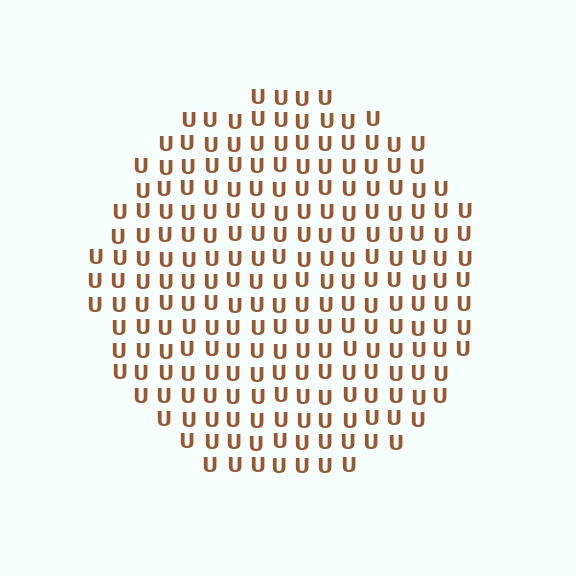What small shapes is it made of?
It is made of small letter U's.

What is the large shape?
The large shape is a circle.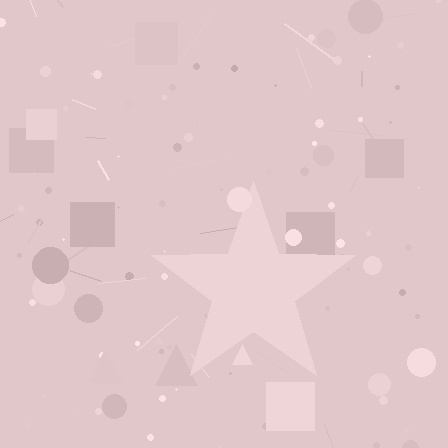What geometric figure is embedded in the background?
A star is embedded in the background.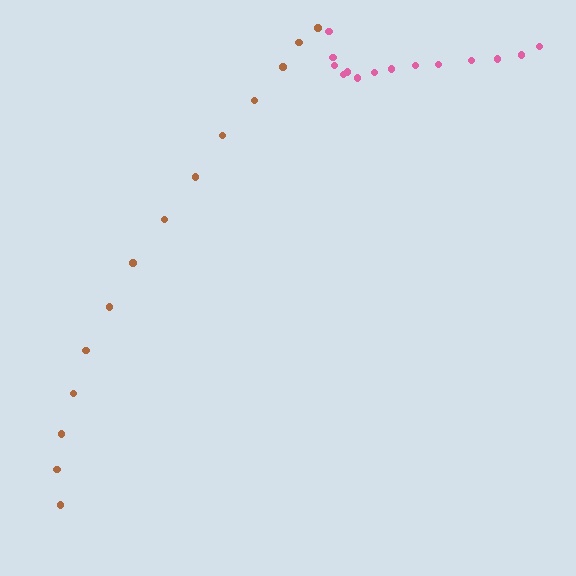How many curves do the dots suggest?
There are 2 distinct paths.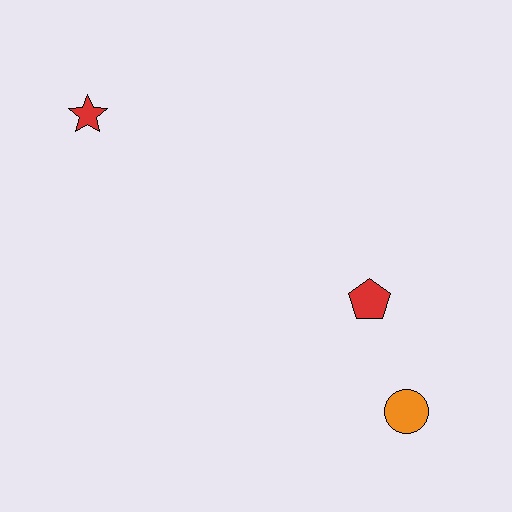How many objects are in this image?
There are 3 objects.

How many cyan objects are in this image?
There are no cyan objects.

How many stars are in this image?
There is 1 star.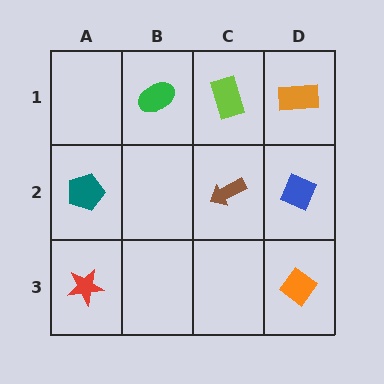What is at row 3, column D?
An orange diamond.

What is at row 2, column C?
A brown arrow.